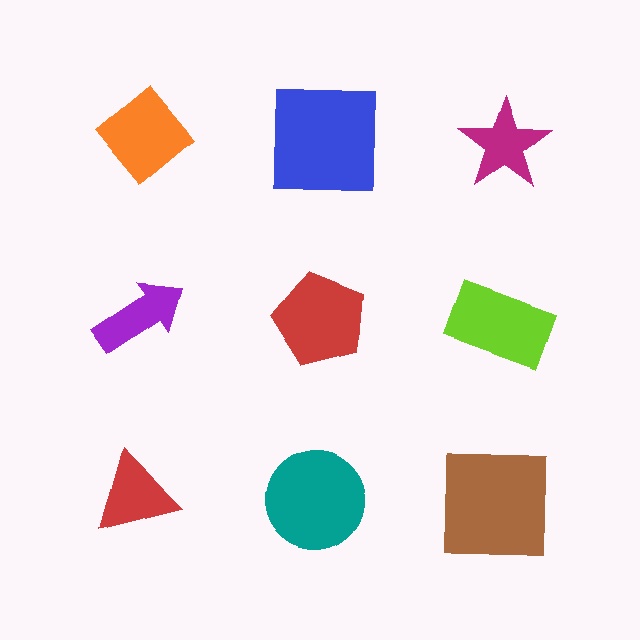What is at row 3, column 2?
A teal circle.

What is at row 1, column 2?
A blue square.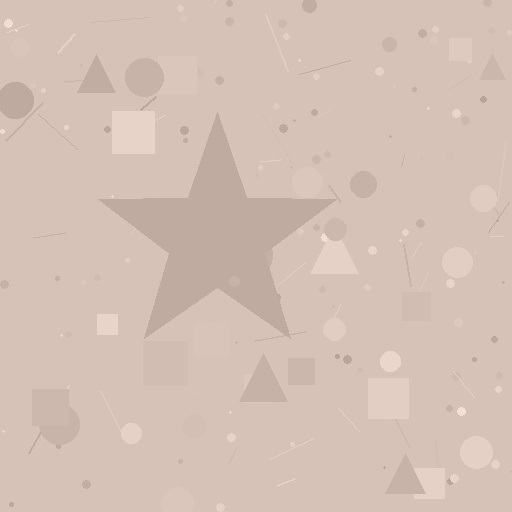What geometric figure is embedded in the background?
A star is embedded in the background.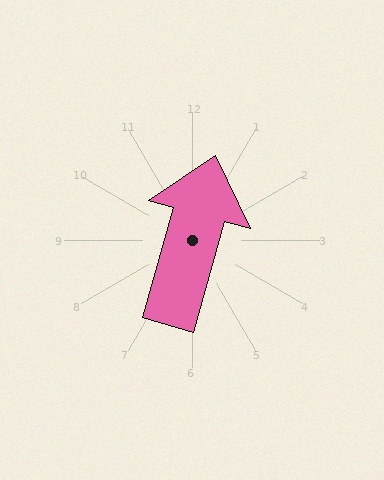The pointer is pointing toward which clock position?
Roughly 1 o'clock.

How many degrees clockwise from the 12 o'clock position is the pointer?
Approximately 16 degrees.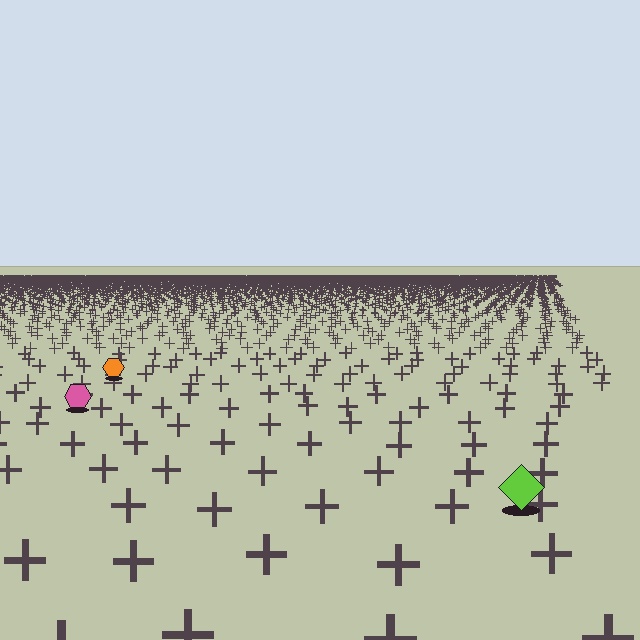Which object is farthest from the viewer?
The orange hexagon is farthest from the viewer. It appears smaller and the ground texture around it is denser.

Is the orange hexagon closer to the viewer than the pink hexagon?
No. The pink hexagon is closer — you can tell from the texture gradient: the ground texture is coarser near it.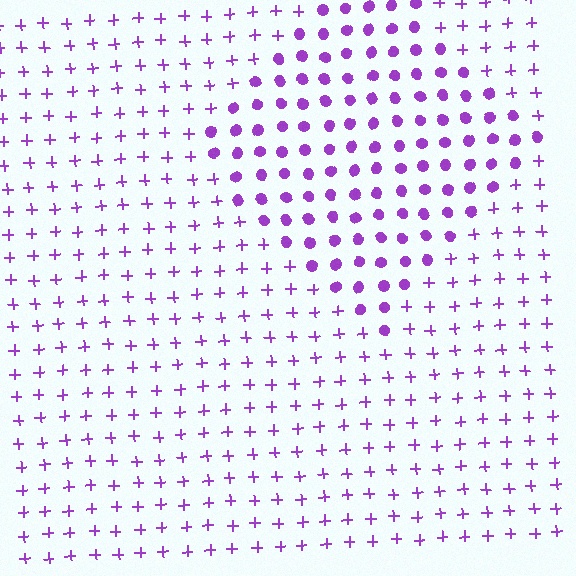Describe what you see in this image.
The image is filled with small purple elements arranged in a uniform grid. A diamond-shaped region contains circles, while the surrounding area contains plus signs. The boundary is defined purely by the change in element shape.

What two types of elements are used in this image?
The image uses circles inside the diamond region and plus signs outside it.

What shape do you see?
I see a diamond.